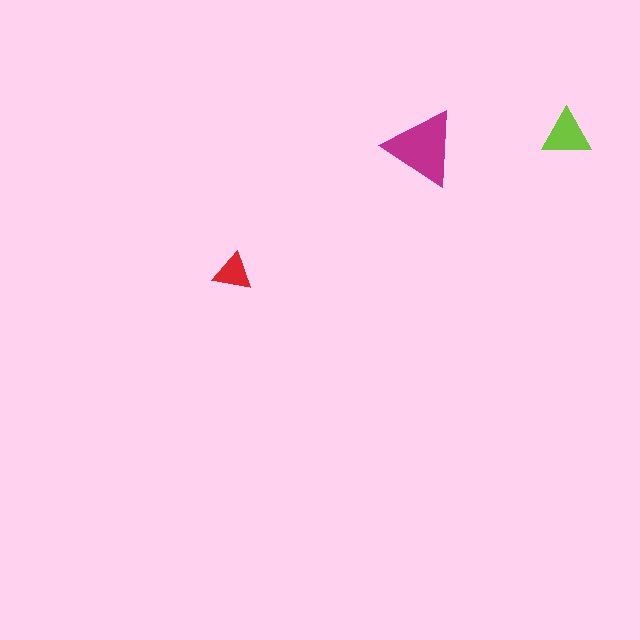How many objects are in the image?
There are 3 objects in the image.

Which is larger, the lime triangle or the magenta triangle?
The magenta one.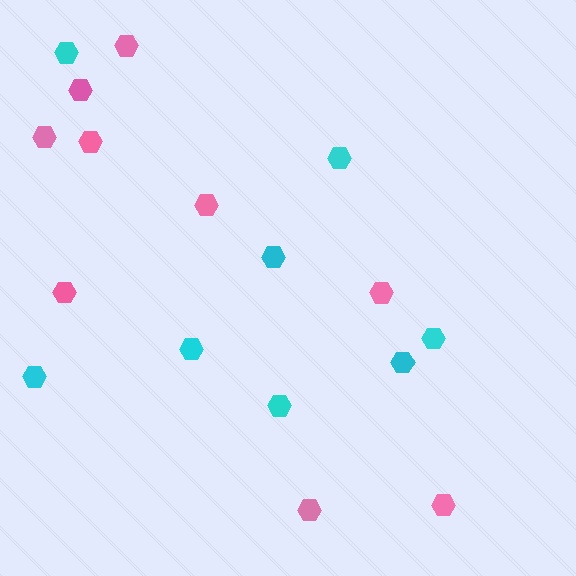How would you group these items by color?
There are 2 groups: one group of cyan hexagons (8) and one group of pink hexagons (9).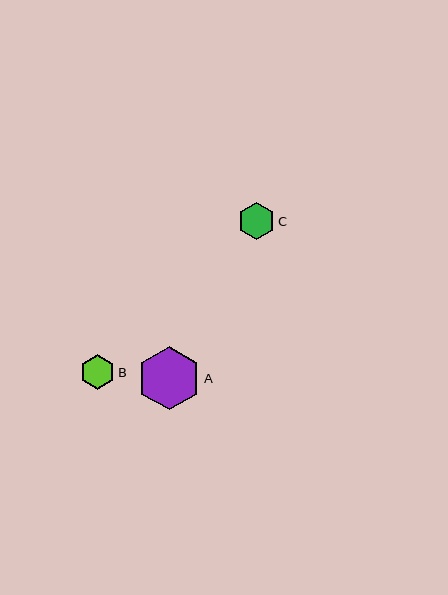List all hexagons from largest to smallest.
From largest to smallest: A, C, B.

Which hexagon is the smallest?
Hexagon B is the smallest with a size of approximately 35 pixels.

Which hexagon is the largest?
Hexagon A is the largest with a size of approximately 63 pixels.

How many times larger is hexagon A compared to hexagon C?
Hexagon A is approximately 1.7 times the size of hexagon C.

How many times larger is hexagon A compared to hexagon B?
Hexagon A is approximately 1.8 times the size of hexagon B.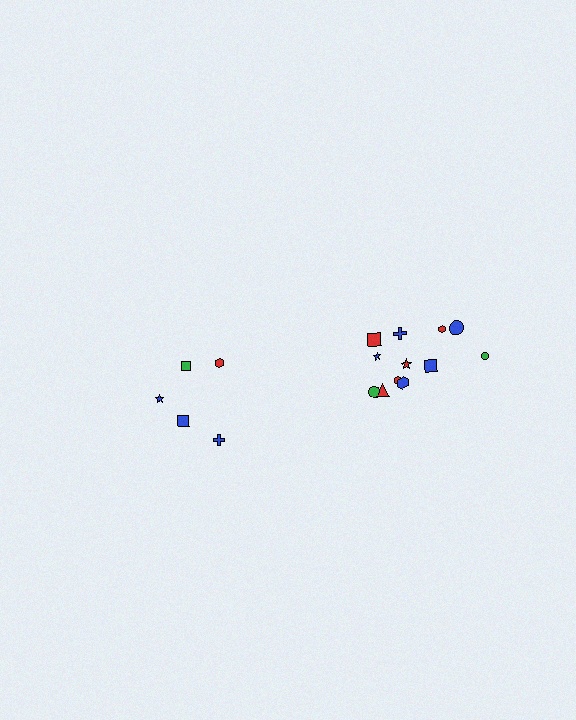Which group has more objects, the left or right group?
The right group.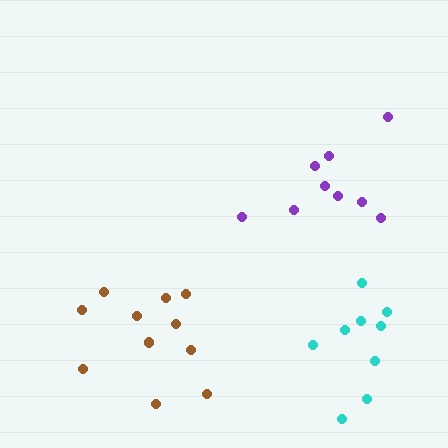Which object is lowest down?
The cyan cluster is bottommost.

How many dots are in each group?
Group 1: 9 dots, Group 2: 9 dots, Group 3: 11 dots (29 total).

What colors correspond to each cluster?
The clusters are colored: cyan, purple, brown.